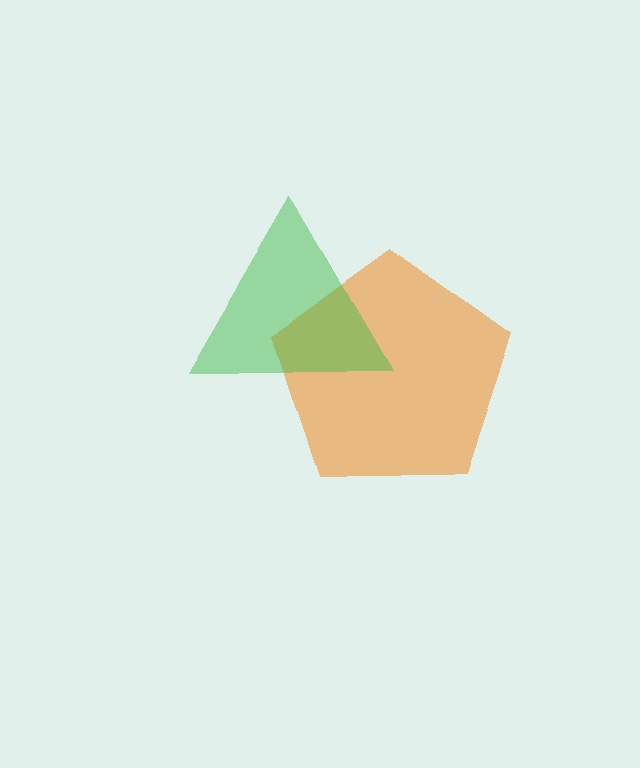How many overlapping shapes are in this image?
There are 2 overlapping shapes in the image.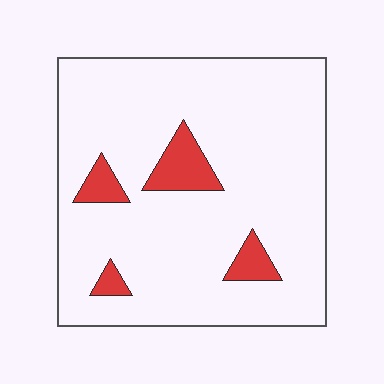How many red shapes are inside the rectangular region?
4.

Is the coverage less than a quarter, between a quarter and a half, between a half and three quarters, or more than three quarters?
Less than a quarter.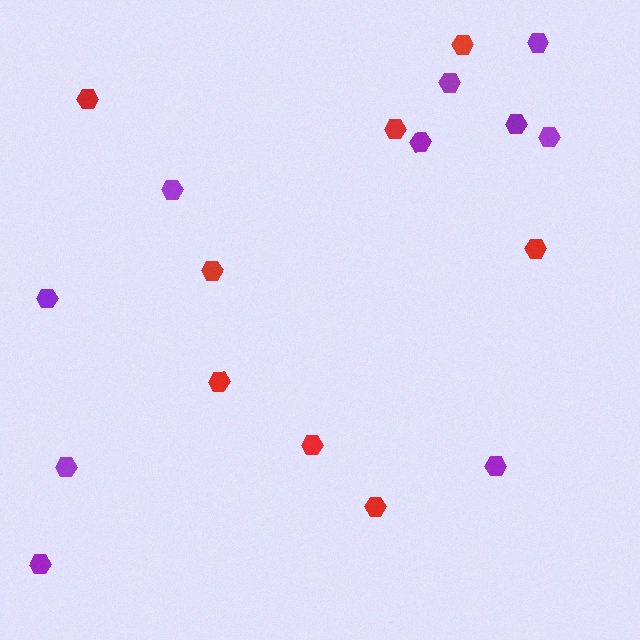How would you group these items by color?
There are 2 groups: one group of red hexagons (8) and one group of purple hexagons (10).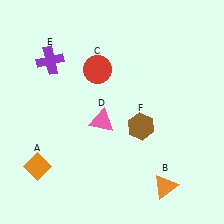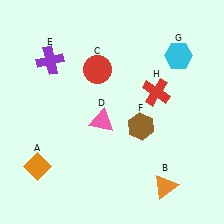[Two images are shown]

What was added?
A cyan hexagon (G), a red cross (H) were added in Image 2.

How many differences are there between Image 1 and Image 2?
There are 2 differences between the two images.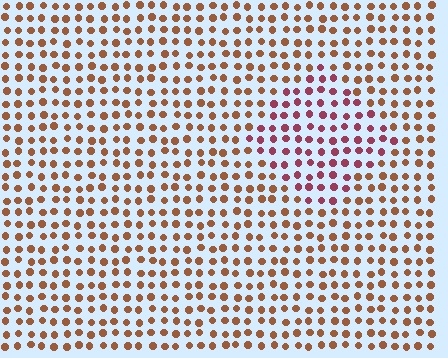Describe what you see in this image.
The image is filled with small brown elements in a uniform arrangement. A diamond-shaped region is visible where the elements are tinted to a slightly different hue, forming a subtle color boundary.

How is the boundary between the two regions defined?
The boundary is defined purely by a slight shift in hue (about 40 degrees). Spacing, size, and orientation are identical on both sides.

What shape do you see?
I see a diamond.